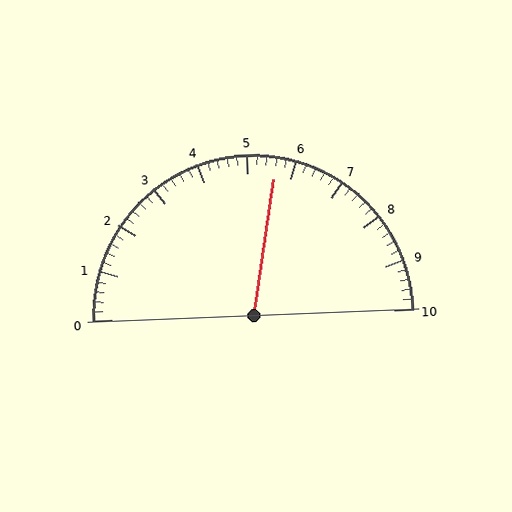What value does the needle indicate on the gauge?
The needle indicates approximately 5.6.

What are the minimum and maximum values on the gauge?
The gauge ranges from 0 to 10.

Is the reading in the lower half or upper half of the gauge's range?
The reading is in the upper half of the range (0 to 10).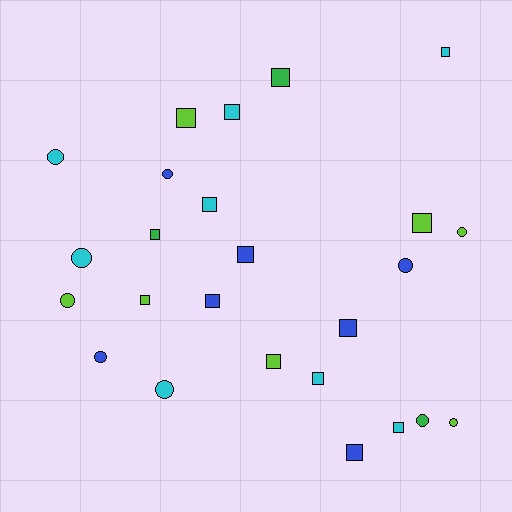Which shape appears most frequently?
Square, with 15 objects.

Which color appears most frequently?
Cyan, with 8 objects.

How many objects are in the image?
There are 25 objects.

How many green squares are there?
There are 2 green squares.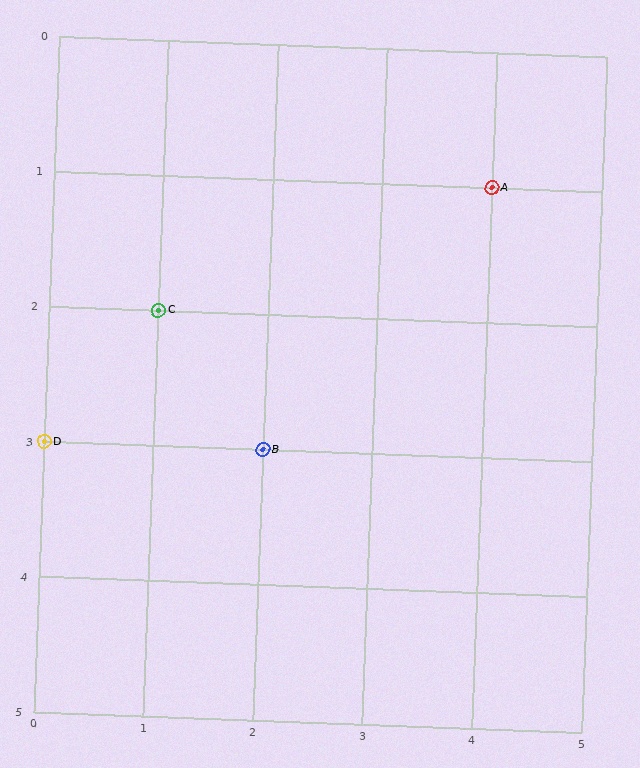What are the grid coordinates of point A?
Point A is at grid coordinates (4, 1).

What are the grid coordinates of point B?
Point B is at grid coordinates (2, 3).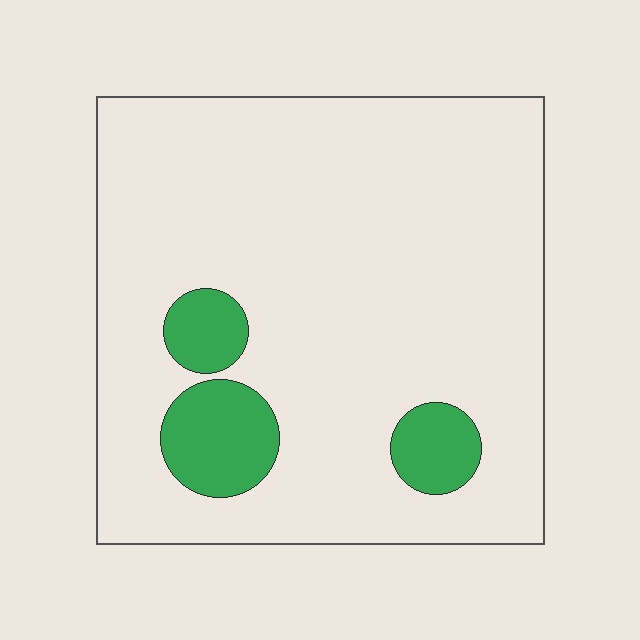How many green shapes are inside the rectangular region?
3.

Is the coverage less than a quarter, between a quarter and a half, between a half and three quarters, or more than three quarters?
Less than a quarter.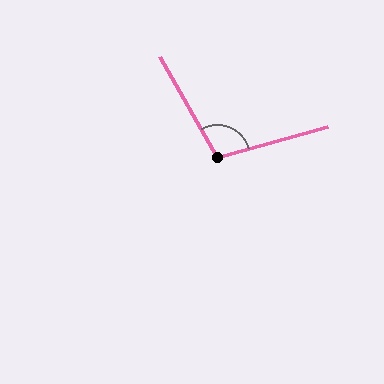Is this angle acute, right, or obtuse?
It is obtuse.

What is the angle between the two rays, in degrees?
Approximately 104 degrees.